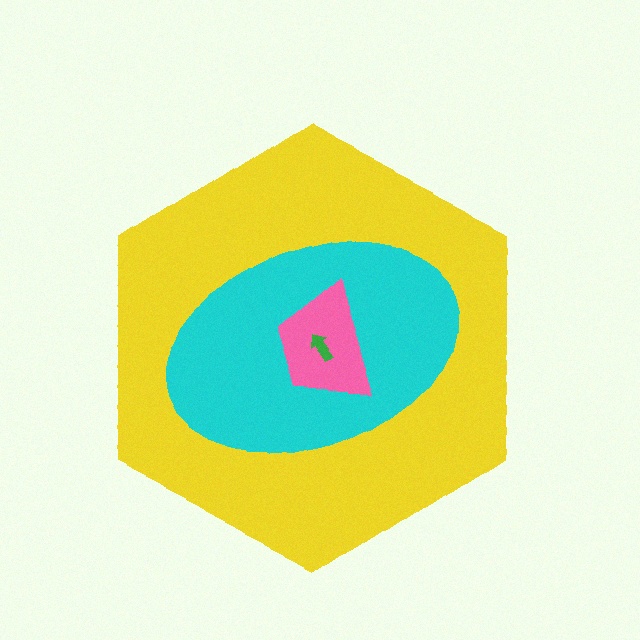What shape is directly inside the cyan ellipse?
The pink trapezoid.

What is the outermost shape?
The yellow hexagon.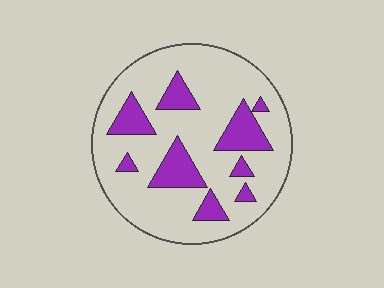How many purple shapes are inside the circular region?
9.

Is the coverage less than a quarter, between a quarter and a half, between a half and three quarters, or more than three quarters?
Less than a quarter.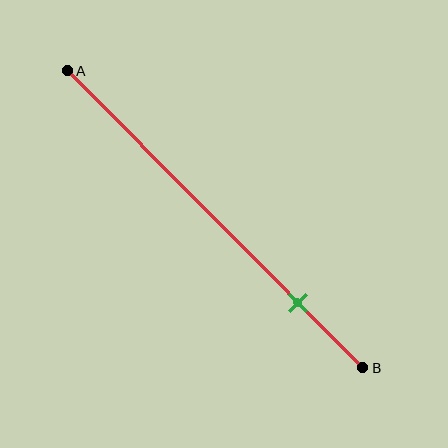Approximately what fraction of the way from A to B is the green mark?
The green mark is approximately 80% of the way from A to B.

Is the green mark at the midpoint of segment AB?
No, the mark is at about 80% from A, not at the 50% midpoint.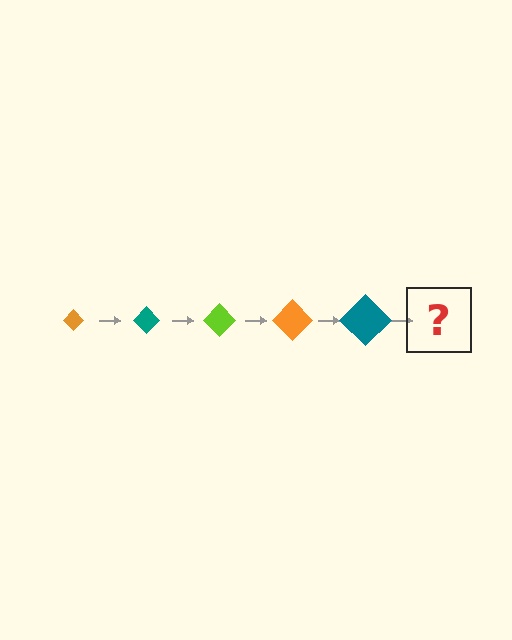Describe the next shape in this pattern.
It should be a lime diamond, larger than the previous one.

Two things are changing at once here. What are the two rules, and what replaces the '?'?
The two rules are that the diamond grows larger each step and the color cycles through orange, teal, and lime. The '?' should be a lime diamond, larger than the previous one.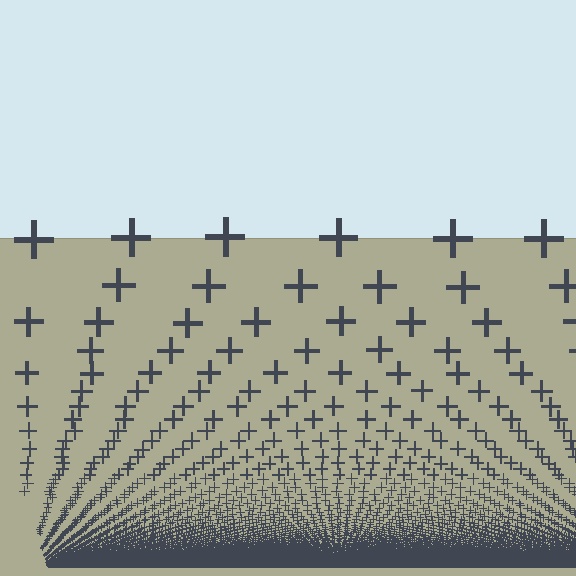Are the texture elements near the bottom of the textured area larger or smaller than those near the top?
Smaller. The gradient is inverted — elements near the bottom are smaller and denser.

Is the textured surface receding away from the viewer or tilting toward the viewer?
The surface appears to tilt toward the viewer. Texture elements get larger and sparser toward the top.